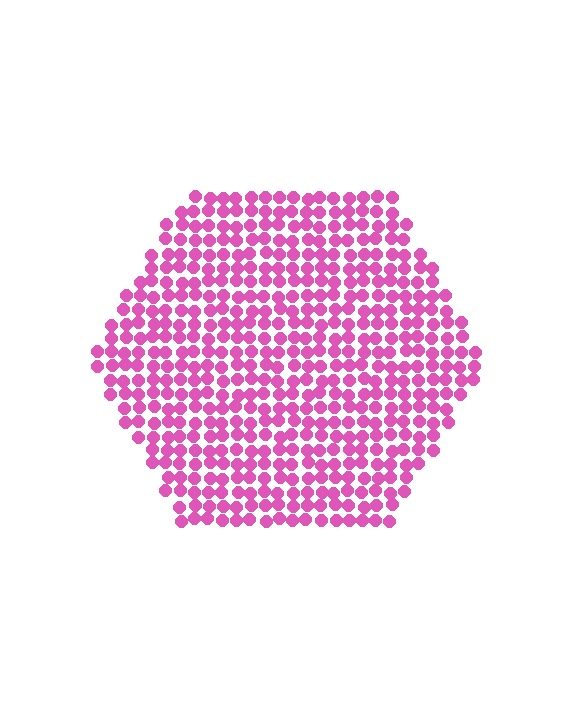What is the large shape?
The large shape is a hexagon.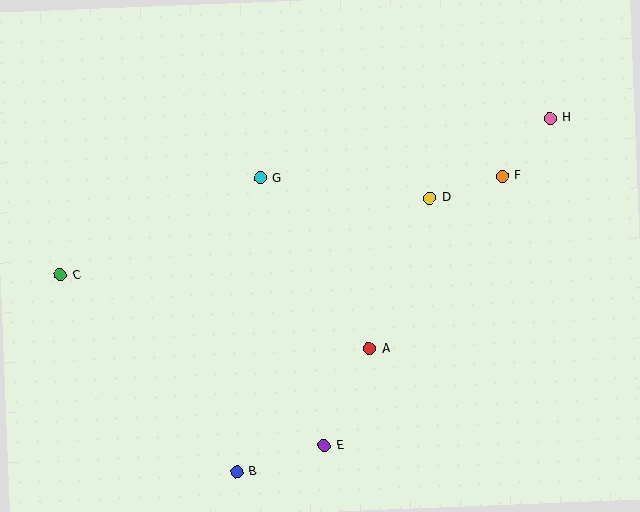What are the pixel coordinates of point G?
Point G is at (260, 178).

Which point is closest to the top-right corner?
Point H is closest to the top-right corner.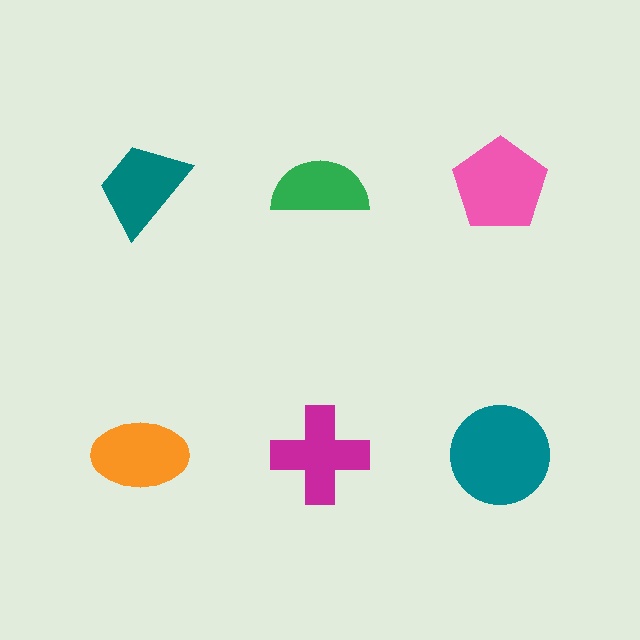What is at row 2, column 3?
A teal circle.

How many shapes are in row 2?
3 shapes.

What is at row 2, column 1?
An orange ellipse.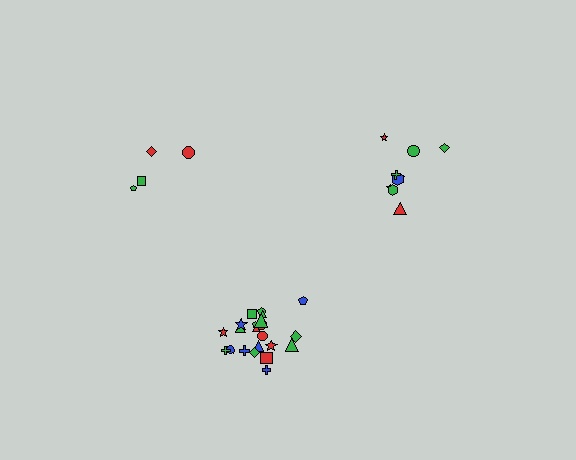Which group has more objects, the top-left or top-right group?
The top-right group.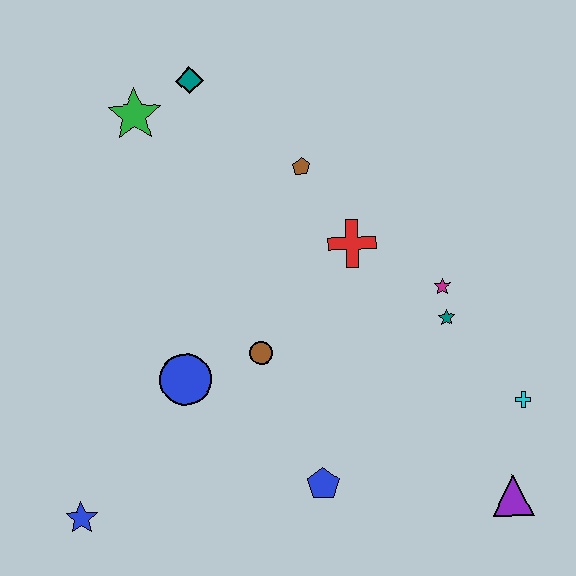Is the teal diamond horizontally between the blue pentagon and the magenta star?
No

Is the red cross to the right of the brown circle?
Yes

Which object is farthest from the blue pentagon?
The teal diamond is farthest from the blue pentagon.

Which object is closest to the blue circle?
The brown circle is closest to the blue circle.